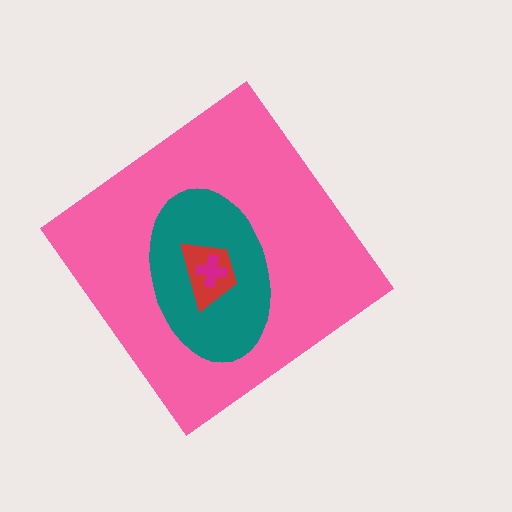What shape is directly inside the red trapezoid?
The magenta cross.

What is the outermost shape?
The pink diamond.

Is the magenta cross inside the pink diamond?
Yes.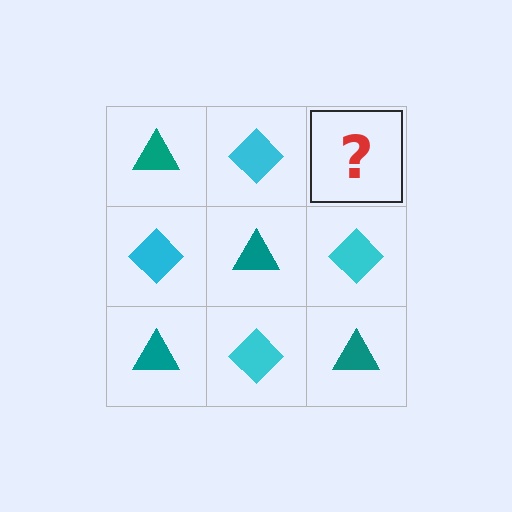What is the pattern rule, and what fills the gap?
The rule is that it alternates teal triangle and cyan diamond in a checkerboard pattern. The gap should be filled with a teal triangle.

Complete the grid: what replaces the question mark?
The question mark should be replaced with a teal triangle.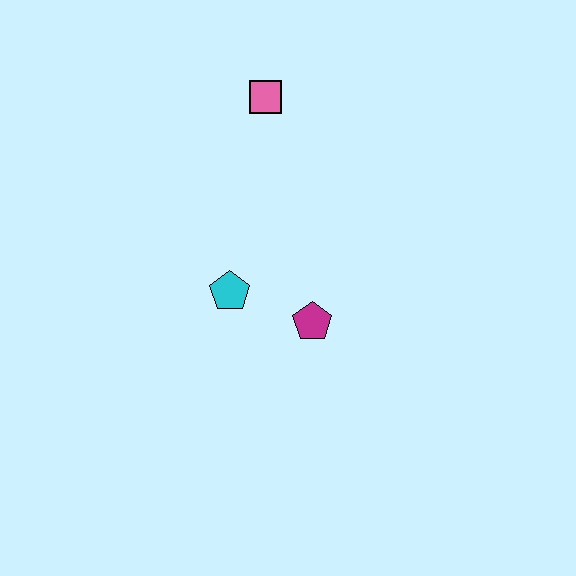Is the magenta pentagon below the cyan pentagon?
Yes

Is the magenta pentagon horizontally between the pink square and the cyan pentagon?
No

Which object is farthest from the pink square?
The magenta pentagon is farthest from the pink square.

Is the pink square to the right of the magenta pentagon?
No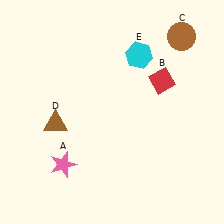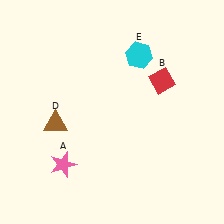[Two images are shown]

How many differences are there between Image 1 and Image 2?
There is 1 difference between the two images.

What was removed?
The brown circle (C) was removed in Image 2.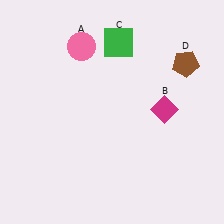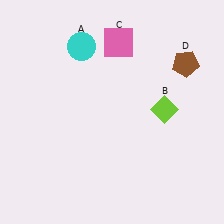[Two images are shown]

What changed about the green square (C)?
In Image 1, C is green. In Image 2, it changed to pink.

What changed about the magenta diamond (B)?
In Image 1, B is magenta. In Image 2, it changed to lime.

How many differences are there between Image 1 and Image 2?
There are 3 differences between the two images.